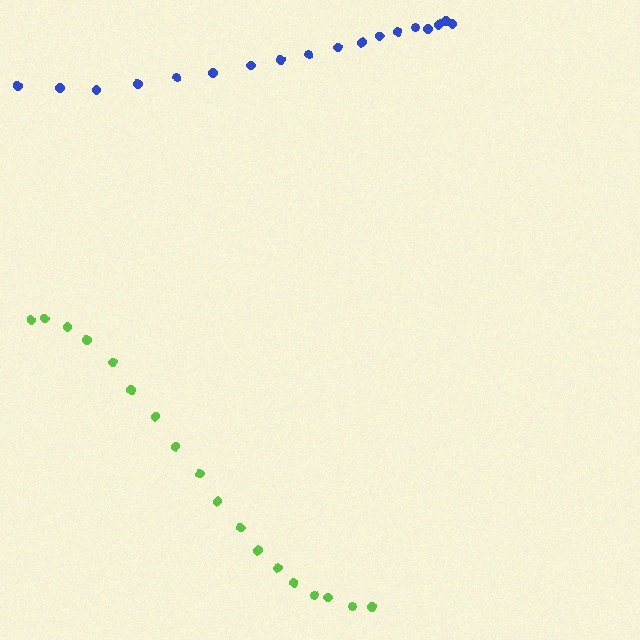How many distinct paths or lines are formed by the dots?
There are 2 distinct paths.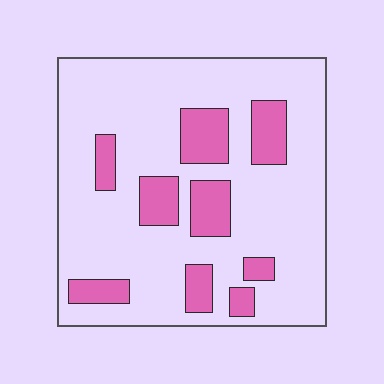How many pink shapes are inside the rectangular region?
9.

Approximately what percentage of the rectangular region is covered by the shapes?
Approximately 20%.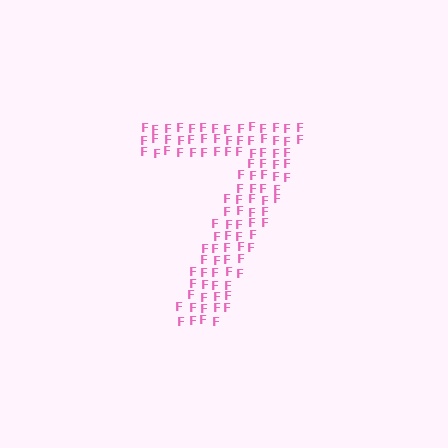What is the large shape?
The large shape is the digit 7.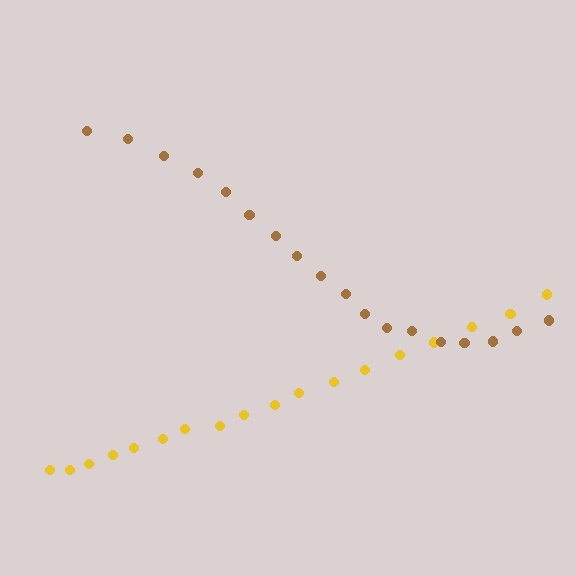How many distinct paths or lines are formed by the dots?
There are 2 distinct paths.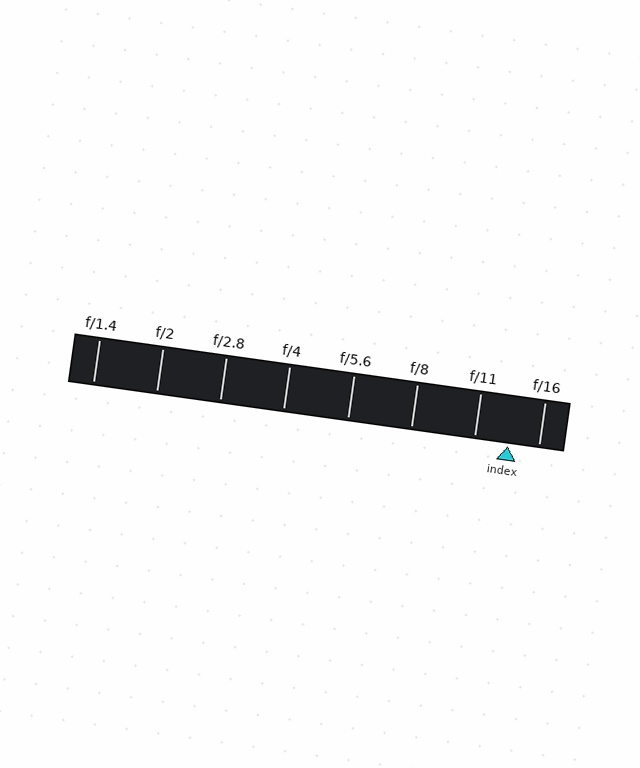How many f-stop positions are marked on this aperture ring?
There are 8 f-stop positions marked.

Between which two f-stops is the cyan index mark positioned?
The index mark is between f/11 and f/16.